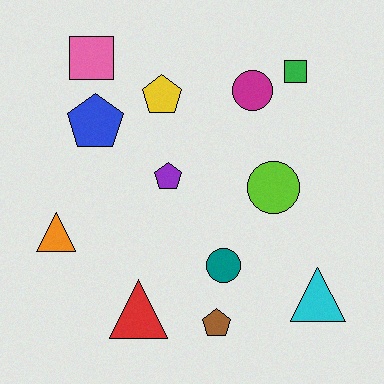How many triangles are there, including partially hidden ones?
There are 3 triangles.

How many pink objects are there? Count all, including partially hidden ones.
There is 1 pink object.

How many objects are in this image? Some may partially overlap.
There are 12 objects.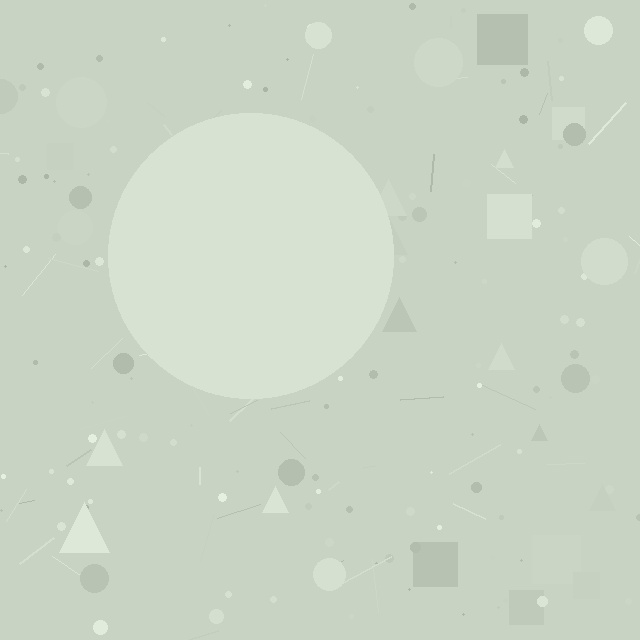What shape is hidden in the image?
A circle is hidden in the image.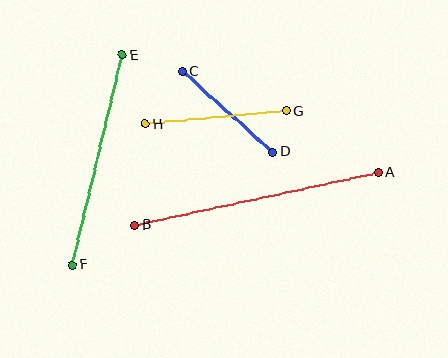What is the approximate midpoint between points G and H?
The midpoint is at approximately (216, 117) pixels.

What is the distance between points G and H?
The distance is approximately 142 pixels.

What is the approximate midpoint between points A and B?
The midpoint is at approximately (256, 199) pixels.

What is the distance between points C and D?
The distance is approximately 121 pixels.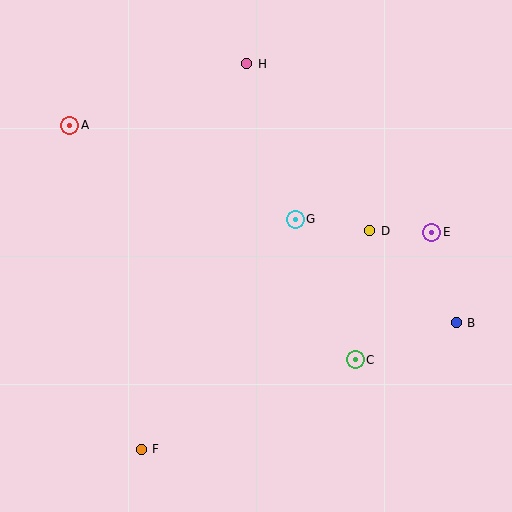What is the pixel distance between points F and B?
The distance between F and B is 340 pixels.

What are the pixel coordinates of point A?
Point A is at (70, 125).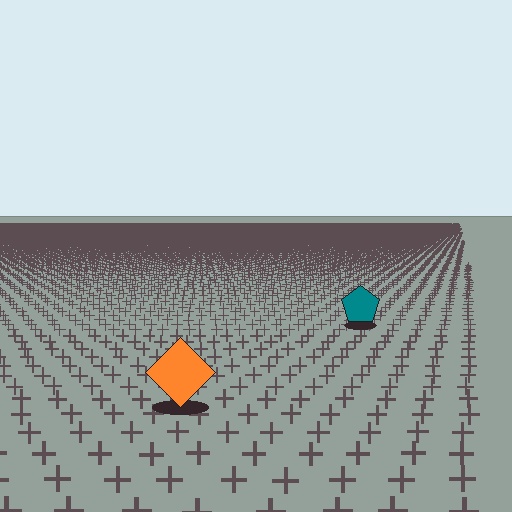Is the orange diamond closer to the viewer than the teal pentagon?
Yes. The orange diamond is closer — you can tell from the texture gradient: the ground texture is coarser near it.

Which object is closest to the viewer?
The orange diamond is closest. The texture marks near it are larger and more spread out.